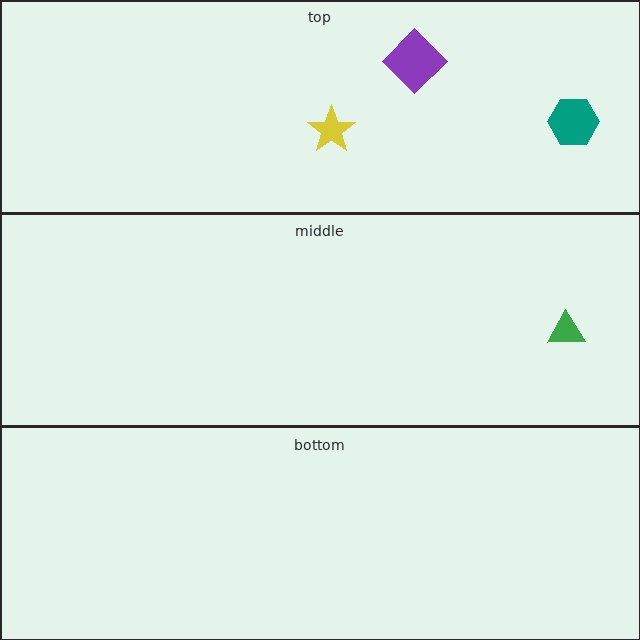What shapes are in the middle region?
The green triangle.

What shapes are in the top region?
The teal hexagon, the yellow star, the purple diamond.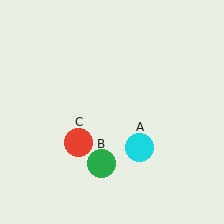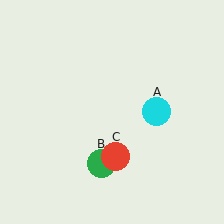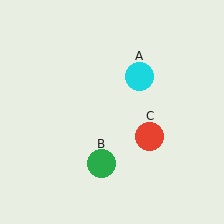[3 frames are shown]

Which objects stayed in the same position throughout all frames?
Green circle (object B) remained stationary.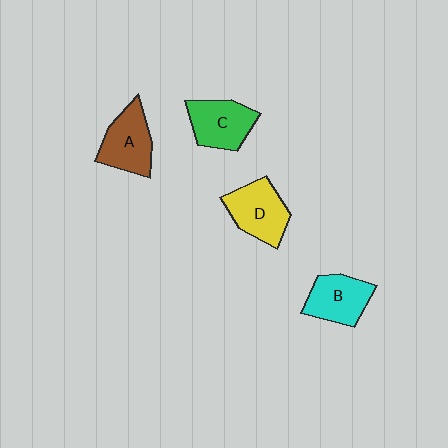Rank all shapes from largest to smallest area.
From largest to smallest: D (yellow), A (brown), C (green), B (cyan).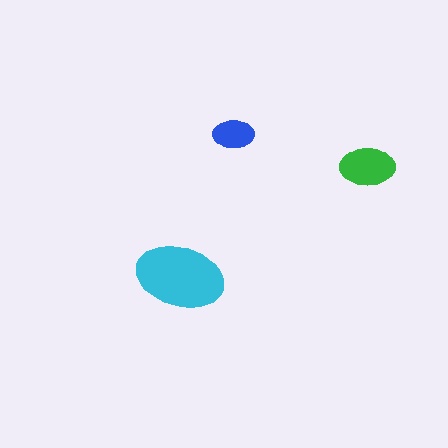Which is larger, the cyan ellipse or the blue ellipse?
The cyan one.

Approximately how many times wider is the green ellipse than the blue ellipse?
About 1.5 times wider.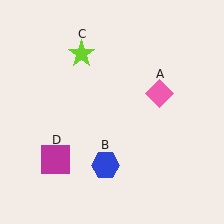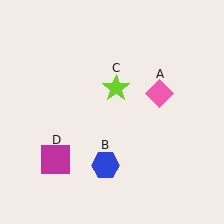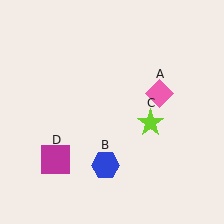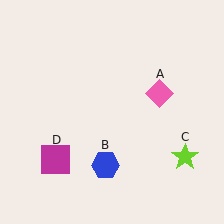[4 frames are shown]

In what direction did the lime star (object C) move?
The lime star (object C) moved down and to the right.